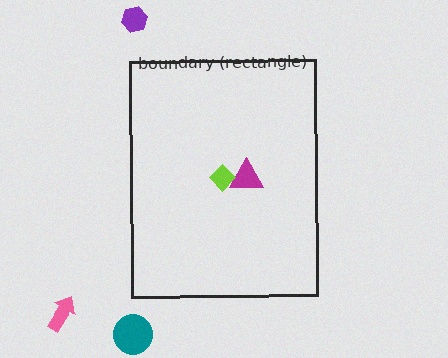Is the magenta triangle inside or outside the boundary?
Inside.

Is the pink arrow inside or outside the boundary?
Outside.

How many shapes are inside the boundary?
2 inside, 3 outside.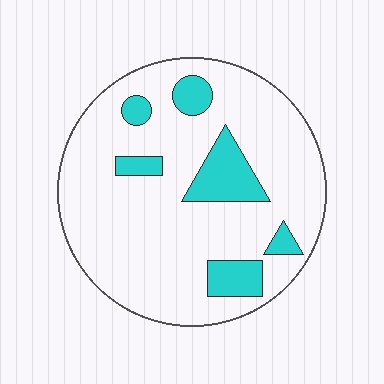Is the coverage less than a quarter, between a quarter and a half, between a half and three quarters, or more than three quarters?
Less than a quarter.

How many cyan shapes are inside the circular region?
6.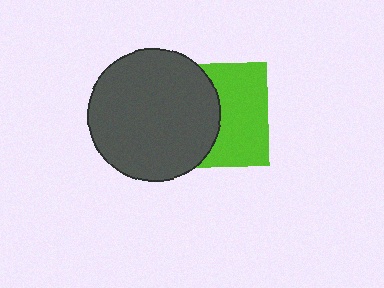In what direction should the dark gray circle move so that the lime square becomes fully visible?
The dark gray circle should move left. That is the shortest direction to clear the overlap and leave the lime square fully visible.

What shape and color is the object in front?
The object in front is a dark gray circle.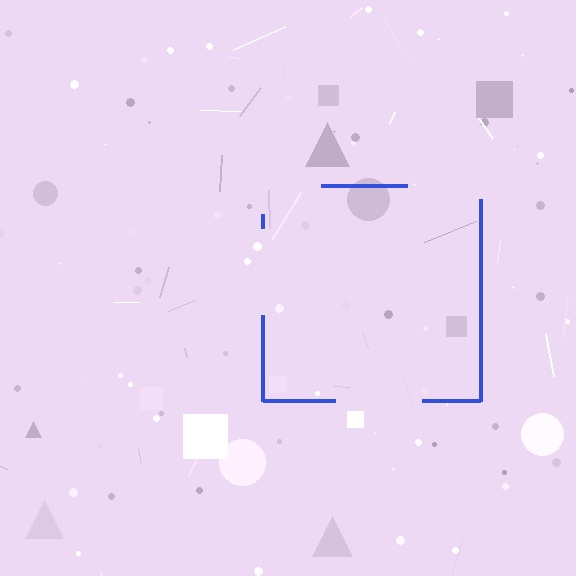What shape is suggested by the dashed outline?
The dashed outline suggests a square.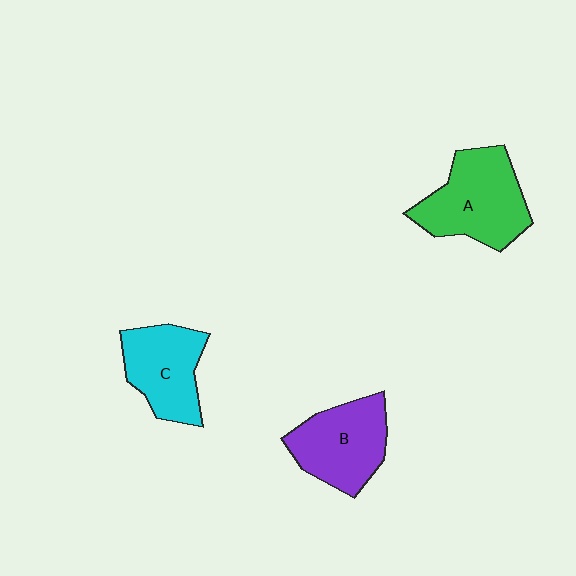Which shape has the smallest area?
Shape C (cyan).